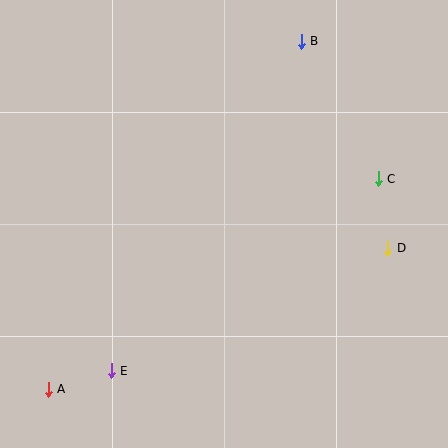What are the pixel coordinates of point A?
Point A is at (48, 389).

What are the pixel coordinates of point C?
Point C is at (378, 179).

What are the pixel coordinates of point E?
Point E is at (111, 371).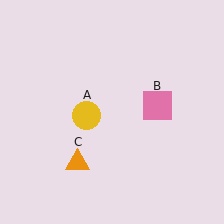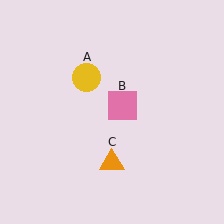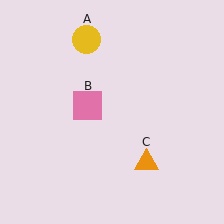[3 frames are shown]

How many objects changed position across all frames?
3 objects changed position: yellow circle (object A), pink square (object B), orange triangle (object C).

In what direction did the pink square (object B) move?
The pink square (object B) moved left.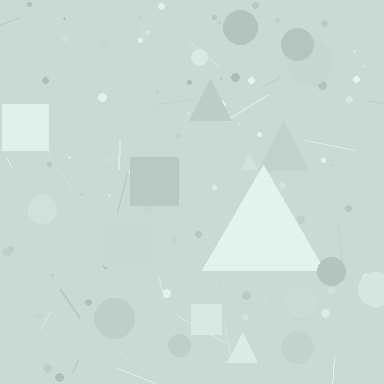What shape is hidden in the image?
A triangle is hidden in the image.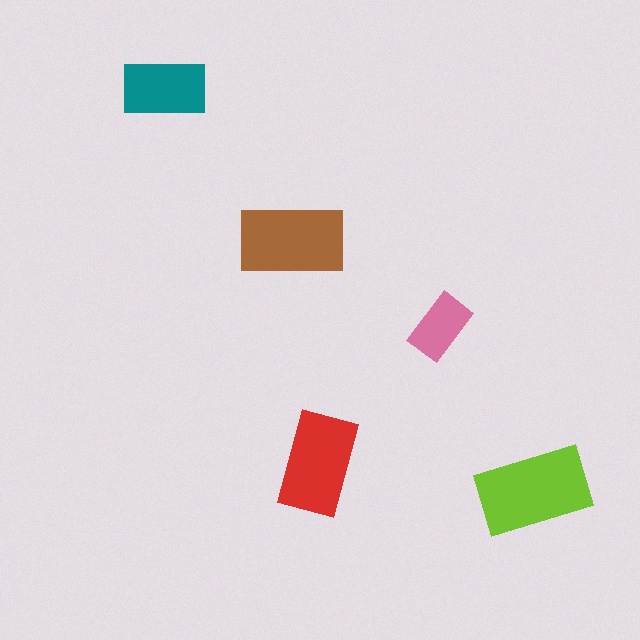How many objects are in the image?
There are 5 objects in the image.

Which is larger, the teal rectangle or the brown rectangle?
The brown one.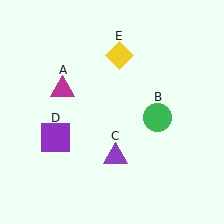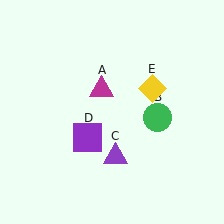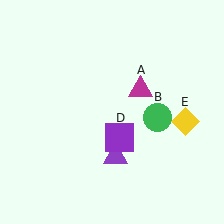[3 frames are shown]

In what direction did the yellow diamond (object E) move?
The yellow diamond (object E) moved down and to the right.